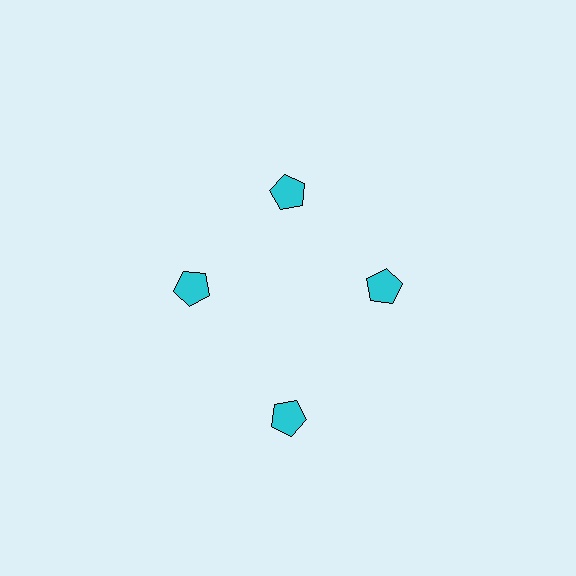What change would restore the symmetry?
The symmetry would be restored by moving it inward, back onto the ring so that all 4 pentagons sit at equal angles and equal distance from the center.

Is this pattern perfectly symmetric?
No. The 4 cyan pentagons are arranged in a ring, but one element near the 6 o'clock position is pushed outward from the center, breaking the 4-fold rotational symmetry.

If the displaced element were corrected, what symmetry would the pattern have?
It would have 4-fold rotational symmetry — the pattern would map onto itself every 90 degrees.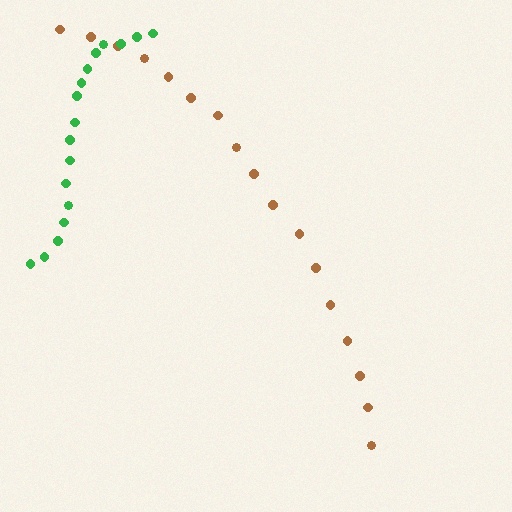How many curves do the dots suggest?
There are 2 distinct paths.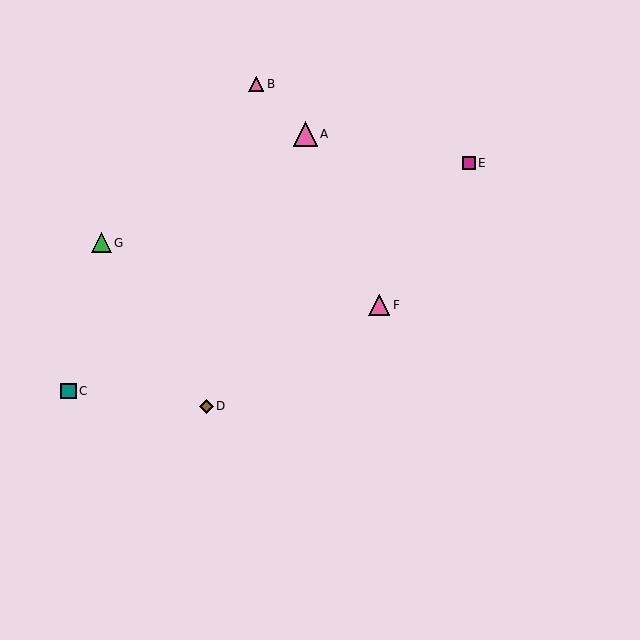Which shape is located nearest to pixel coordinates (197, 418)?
The brown diamond (labeled D) at (206, 406) is nearest to that location.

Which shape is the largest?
The pink triangle (labeled A) is the largest.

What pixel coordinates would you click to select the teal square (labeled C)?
Click at (69, 391) to select the teal square C.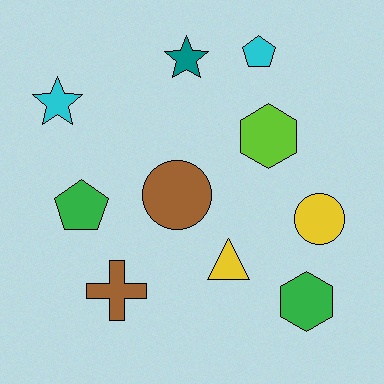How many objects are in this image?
There are 10 objects.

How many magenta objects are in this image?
There are no magenta objects.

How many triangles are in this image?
There is 1 triangle.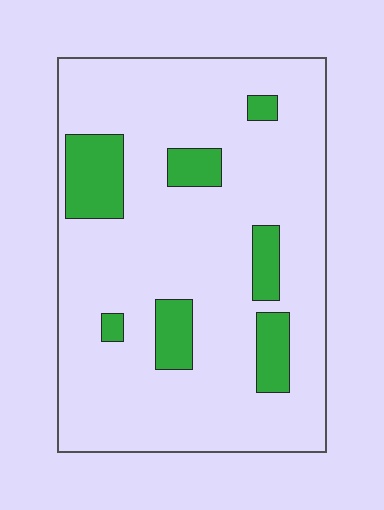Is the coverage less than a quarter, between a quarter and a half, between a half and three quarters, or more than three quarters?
Less than a quarter.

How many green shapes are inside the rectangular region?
7.